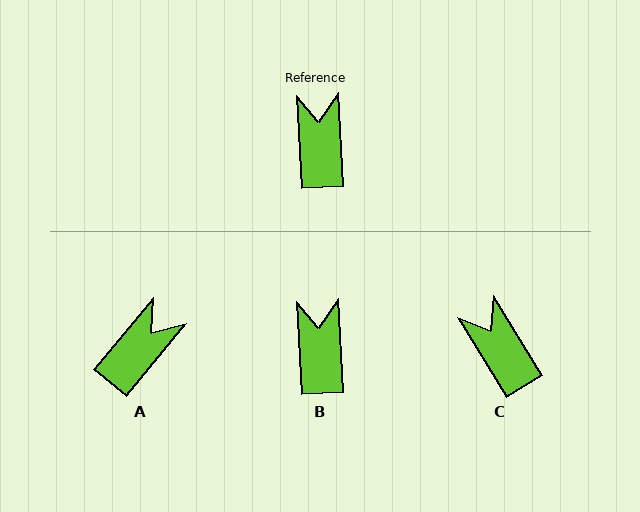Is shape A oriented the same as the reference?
No, it is off by about 43 degrees.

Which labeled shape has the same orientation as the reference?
B.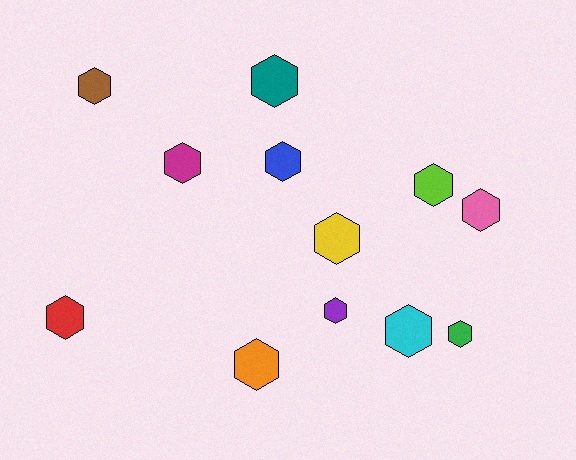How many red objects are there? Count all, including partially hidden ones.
There is 1 red object.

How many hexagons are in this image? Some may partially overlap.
There are 12 hexagons.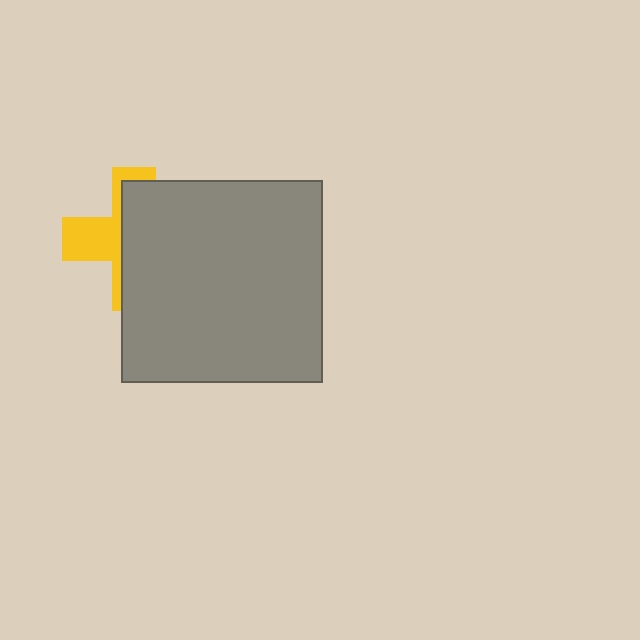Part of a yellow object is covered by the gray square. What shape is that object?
It is a cross.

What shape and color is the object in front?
The object in front is a gray square.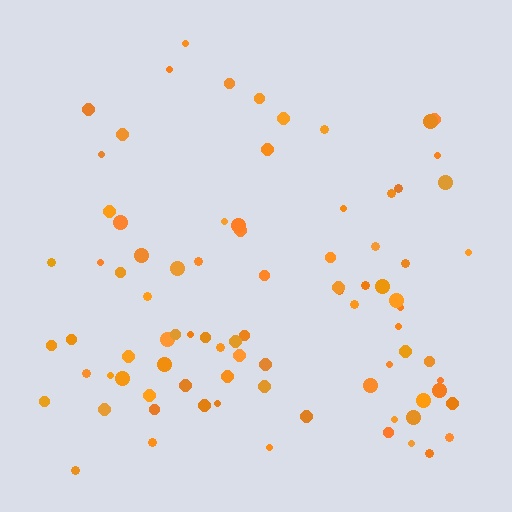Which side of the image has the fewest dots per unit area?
The top.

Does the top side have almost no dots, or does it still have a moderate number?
Still a moderate number, just noticeably fewer than the bottom.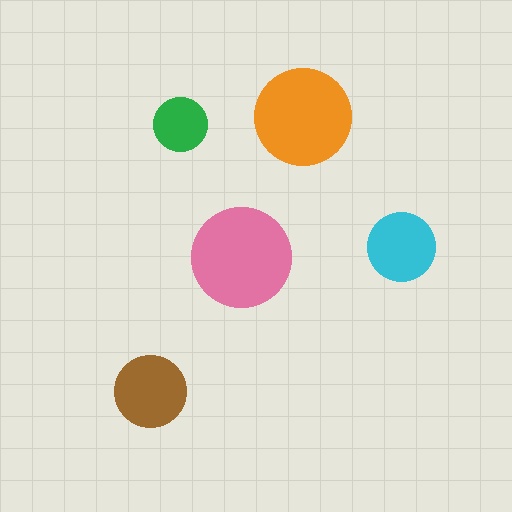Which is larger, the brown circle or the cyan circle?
The brown one.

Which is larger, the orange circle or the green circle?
The orange one.